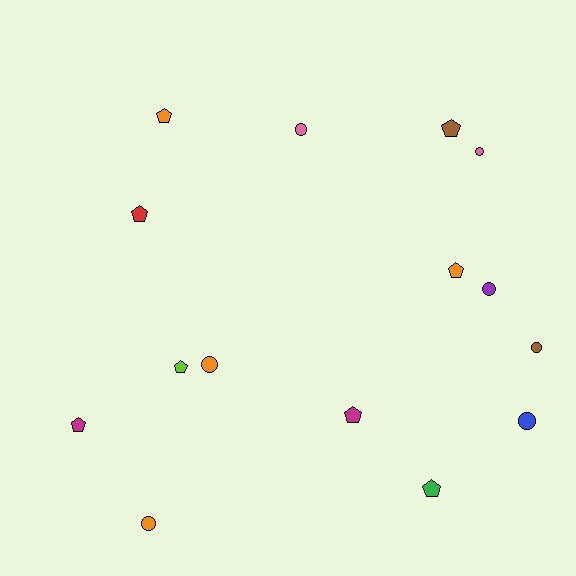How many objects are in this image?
There are 15 objects.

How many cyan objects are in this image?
There are no cyan objects.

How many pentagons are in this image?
There are 8 pentagons.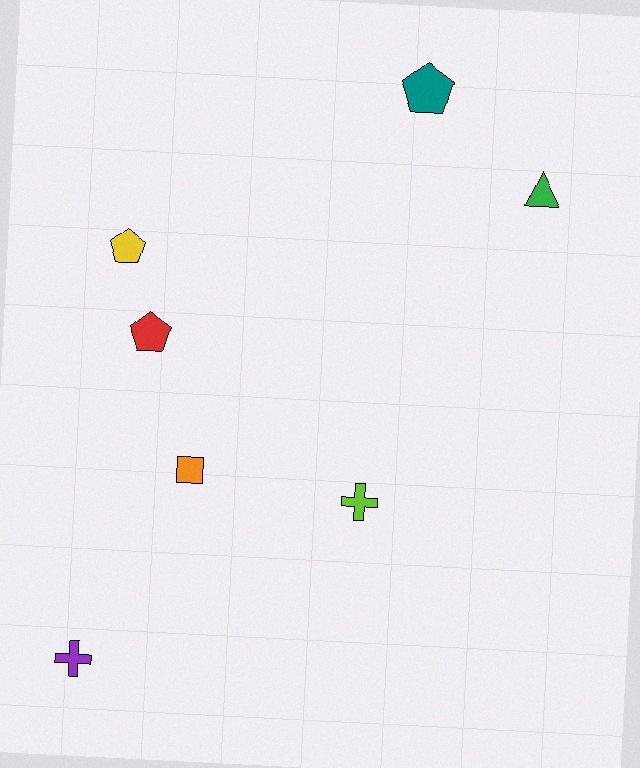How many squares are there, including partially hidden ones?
There is 1 square.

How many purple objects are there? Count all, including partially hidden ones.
There is 1 purple object.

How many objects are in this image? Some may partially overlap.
There are 7 objects.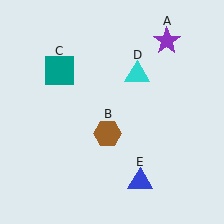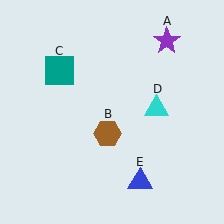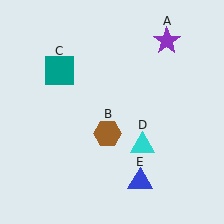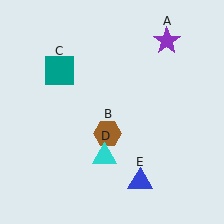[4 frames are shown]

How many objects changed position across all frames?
1 object changed position: cyan triangle (object D).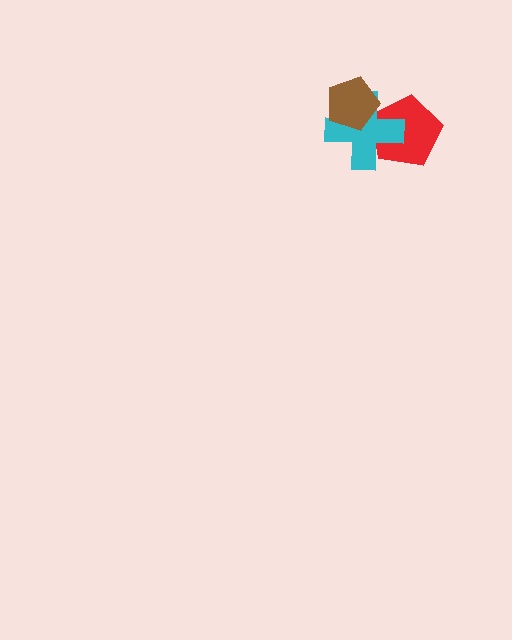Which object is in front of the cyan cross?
The brown pentagon is in front of the cyan cross.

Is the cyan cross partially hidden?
Yes, it is partially covered by another shape.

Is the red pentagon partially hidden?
Yes, it is partially covered by another shape.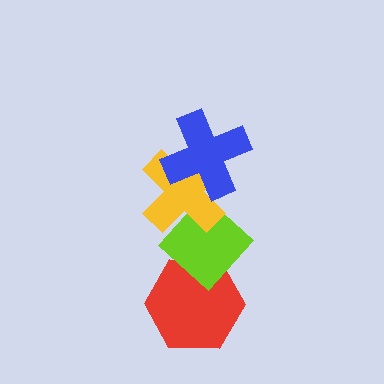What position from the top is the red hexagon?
The red hexagon is 4th from the top.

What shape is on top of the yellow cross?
The blue cross is on top of the yellow cross.